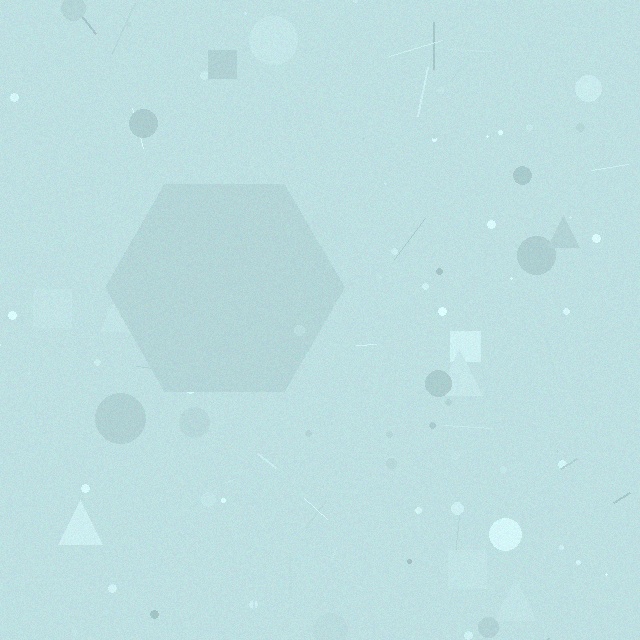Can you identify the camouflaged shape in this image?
The camouflaged shape is a hexagon.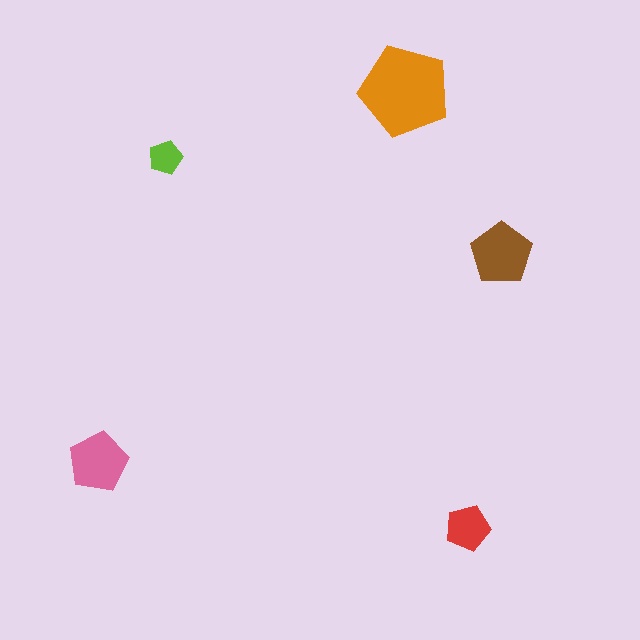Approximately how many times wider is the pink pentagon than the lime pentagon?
About 1.5 times wider.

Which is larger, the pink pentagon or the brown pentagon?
The brown one.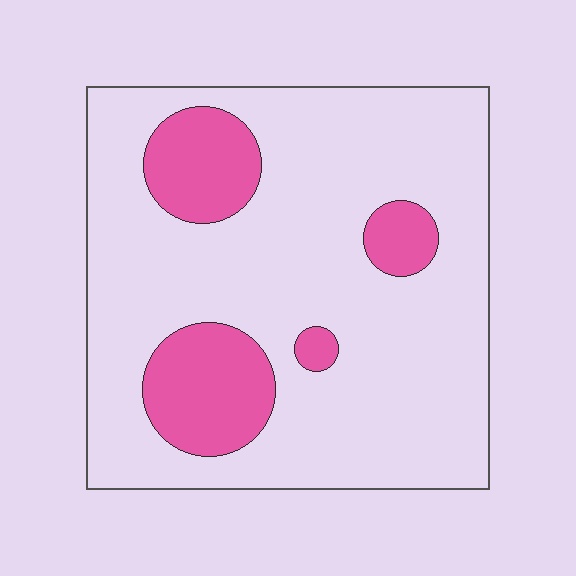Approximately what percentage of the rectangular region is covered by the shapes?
Approximately 20%.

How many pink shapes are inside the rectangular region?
4.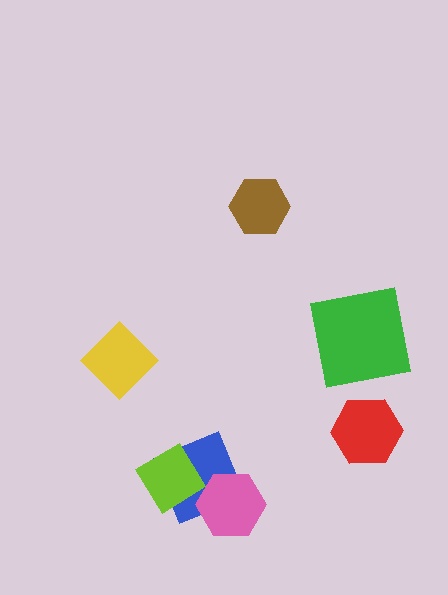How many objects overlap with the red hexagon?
0 objects overlap with the red hexagon.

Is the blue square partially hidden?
Yes, it is partially covered by another shape.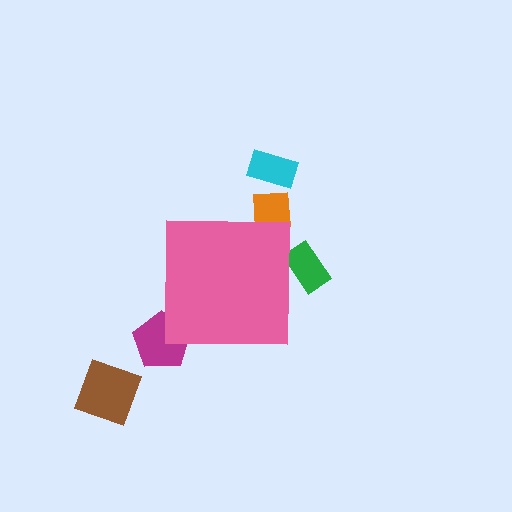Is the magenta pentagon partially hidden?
Yes, the magenta pentagon is partially hidden behind the pink square.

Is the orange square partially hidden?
Yes, the orange square is partially hidden behind the pink square.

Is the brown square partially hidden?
No, the brown square is fully visible.